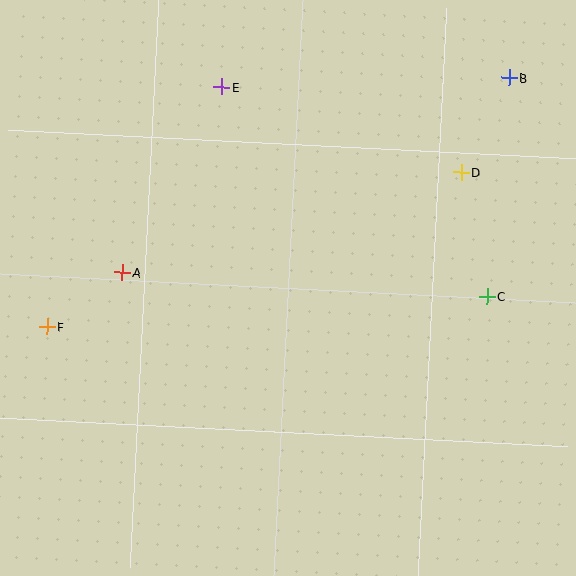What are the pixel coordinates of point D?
Point D is at (461, 172).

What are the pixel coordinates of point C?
Point C is at (487, 296).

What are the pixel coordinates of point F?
Point F is at (47, 327).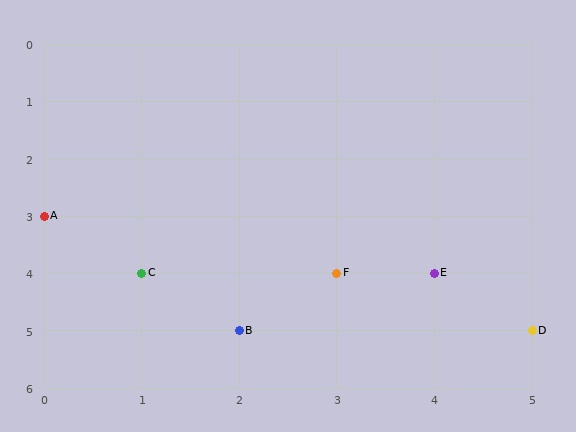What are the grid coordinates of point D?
Point D is at grid coordinates (5, 5).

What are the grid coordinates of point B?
Point B is at grid coordinates (2, 5).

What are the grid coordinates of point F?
Point F is at grid coordinates (3, 4).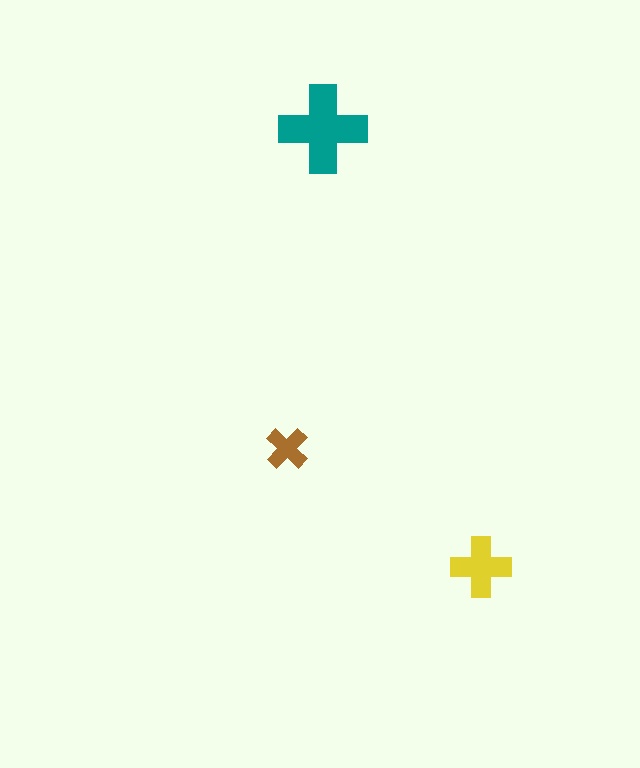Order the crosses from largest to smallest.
the teal one, the yellow one, the brown one.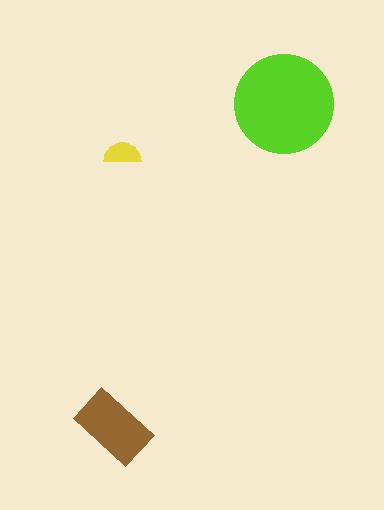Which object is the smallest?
The yellow semicircle.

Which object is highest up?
The lime circle is topmost.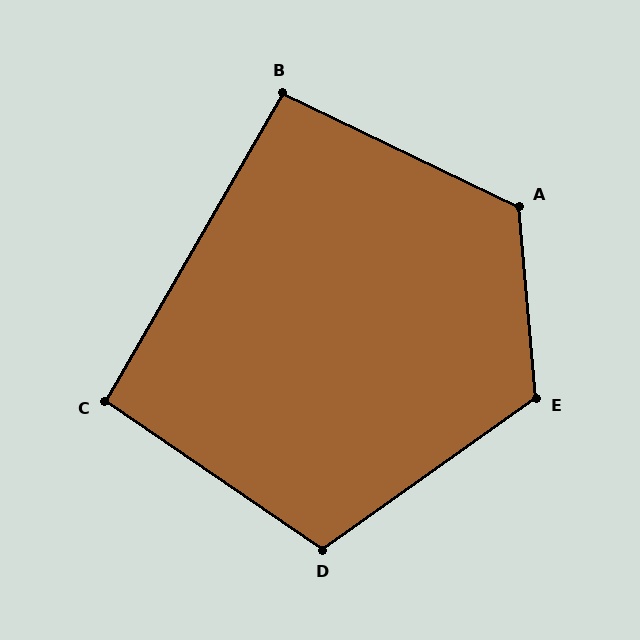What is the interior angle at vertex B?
Approximately 95 degrees (approximately right).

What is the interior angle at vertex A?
Approximately 120 degrees (obtuse).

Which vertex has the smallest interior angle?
C, at approximately 94 degrees.